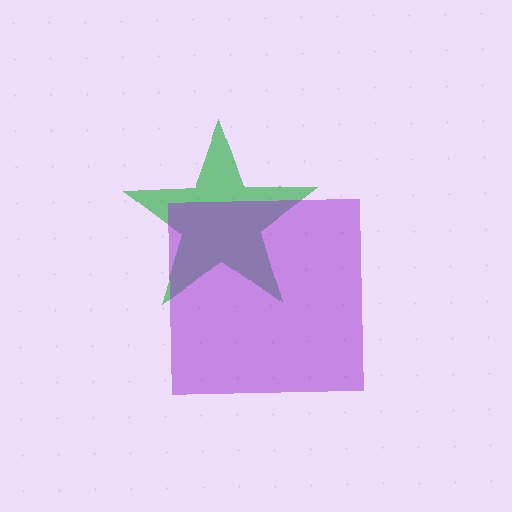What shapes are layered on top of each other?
The layered shapes are: a green star, a purple square.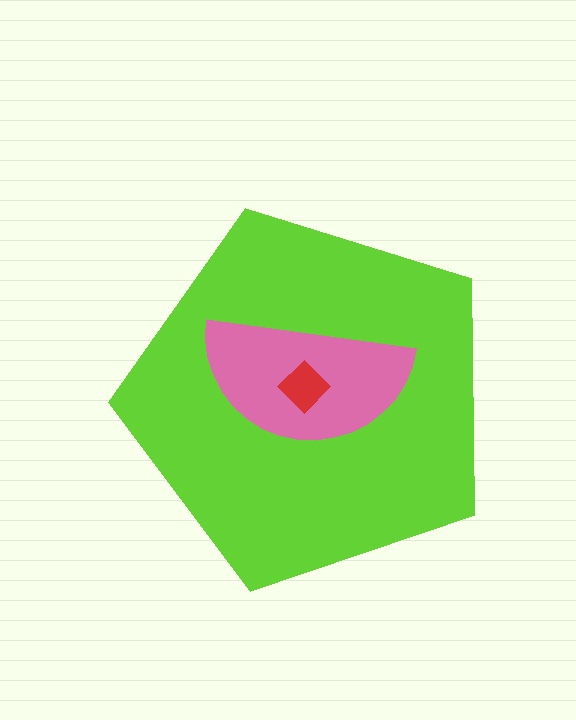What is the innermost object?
The red diamond.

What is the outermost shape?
The lime pentagon.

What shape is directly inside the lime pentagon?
The pink semicircle.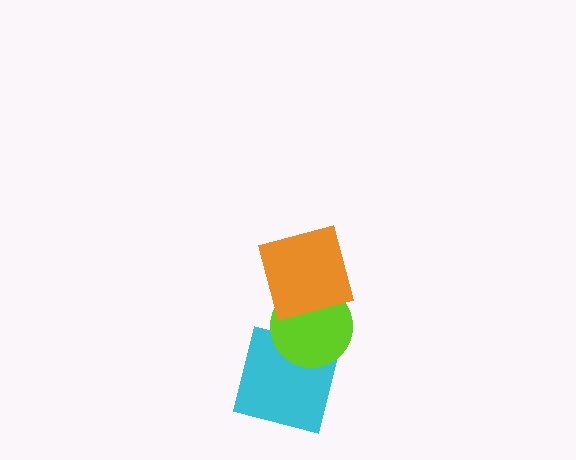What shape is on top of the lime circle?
The orange square is on top of the lime circle.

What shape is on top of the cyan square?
The lime circle is on top of the cyan square.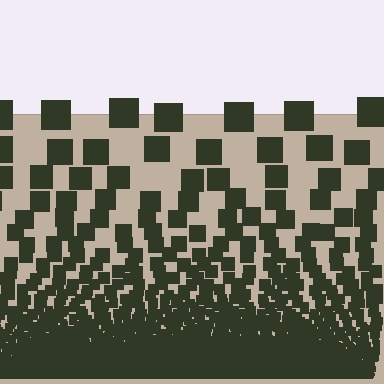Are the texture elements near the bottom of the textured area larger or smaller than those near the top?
Smaller. The gradient is inverted — elements near the bottom are smaller and denser.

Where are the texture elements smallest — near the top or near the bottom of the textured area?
Near the bottom.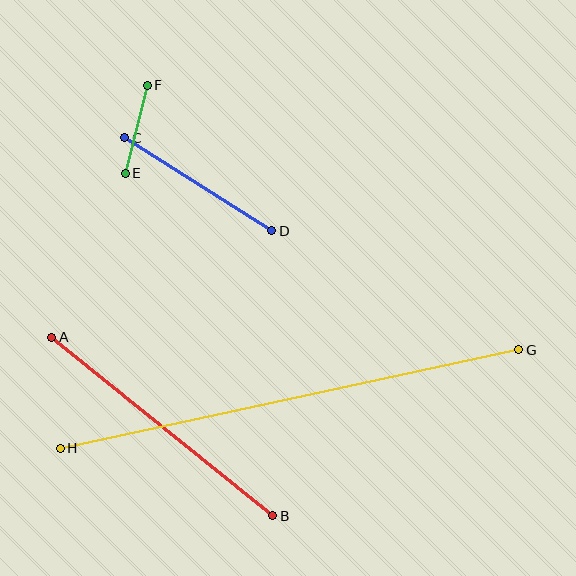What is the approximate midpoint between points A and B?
The midpoint is at approximately (162, 427) pixels.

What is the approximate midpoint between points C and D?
The midpoint is at approximately (198, 184) pixels.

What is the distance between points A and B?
The distance is approximately 284 pixels.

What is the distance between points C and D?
The distance is approximately 174 pixels.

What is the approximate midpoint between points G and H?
The midpoint is at approximately (290, 399) pixels.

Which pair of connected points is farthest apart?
Points G and H are farthest apart.